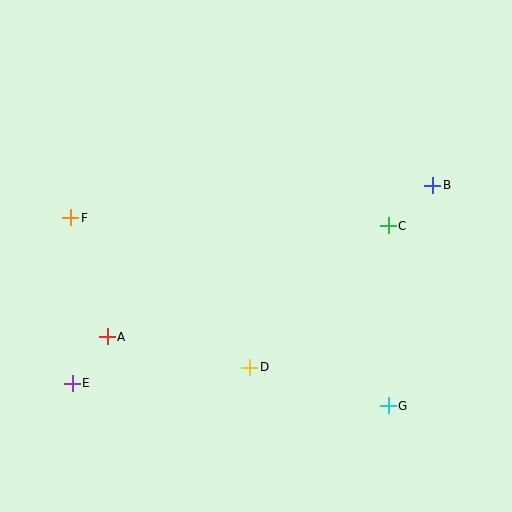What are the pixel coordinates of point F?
Point F is at (71, 218).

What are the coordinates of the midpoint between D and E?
The midpoint between D and E is at (161, 375).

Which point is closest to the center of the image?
Point D at (250, 367) is closest to the center.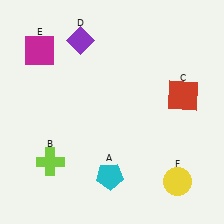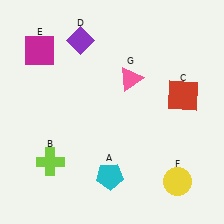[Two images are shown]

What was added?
A pink triangle (G) was added in Image 2.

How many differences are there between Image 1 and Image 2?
There is 1 difference between the two images.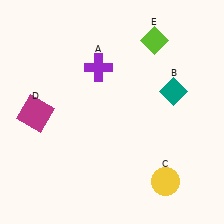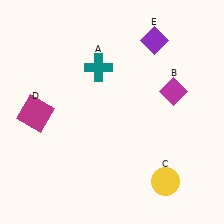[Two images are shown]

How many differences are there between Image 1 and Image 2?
There are 3 differences between the two images.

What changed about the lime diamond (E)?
In Image 1, E is lime. In Image 2, it changed to purple.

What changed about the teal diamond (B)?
In Image 1, B is teal. In Image 2, it changed to magenta.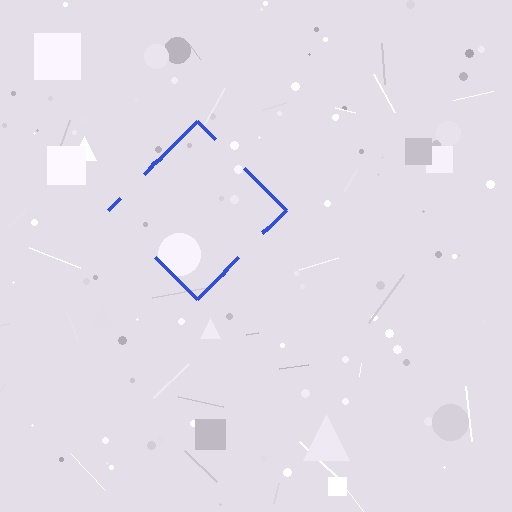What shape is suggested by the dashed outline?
The dashed outline suggests a diamond.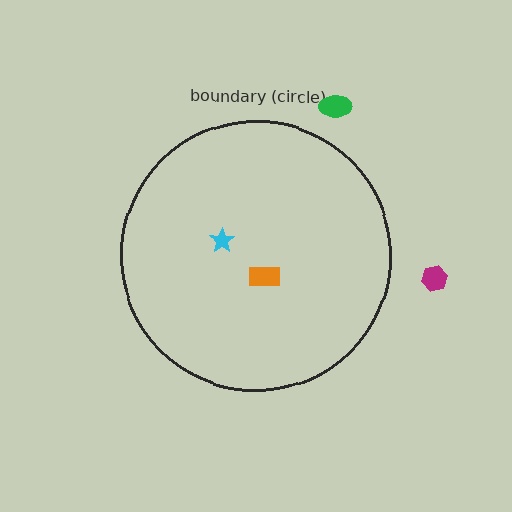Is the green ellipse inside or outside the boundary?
Outside.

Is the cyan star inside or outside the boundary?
Inside.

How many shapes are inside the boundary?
2 inside, 2 outside.